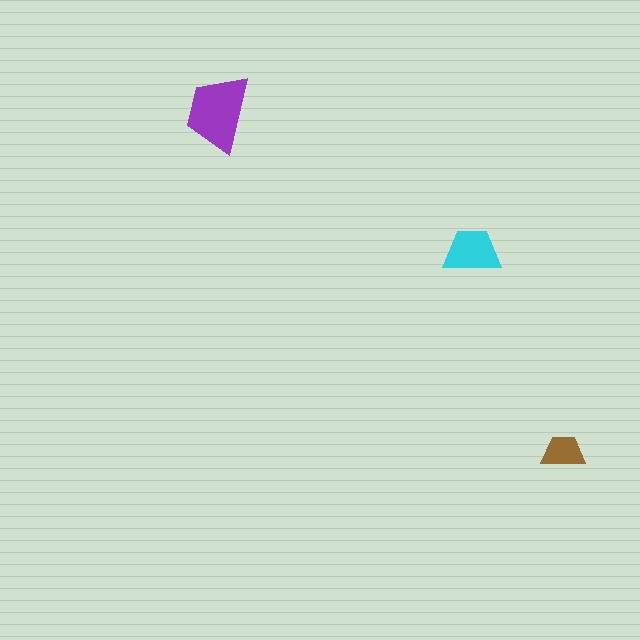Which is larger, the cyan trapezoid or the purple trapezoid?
The purple one.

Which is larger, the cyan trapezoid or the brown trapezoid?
The cyan one.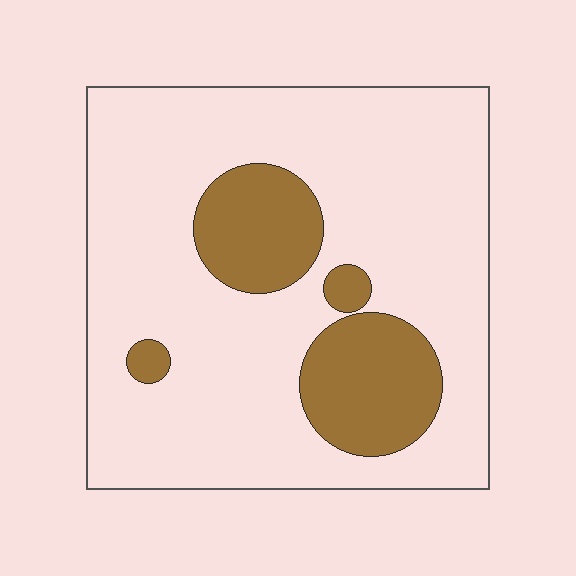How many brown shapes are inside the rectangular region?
4.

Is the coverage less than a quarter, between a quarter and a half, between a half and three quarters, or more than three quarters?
Less than a quarter.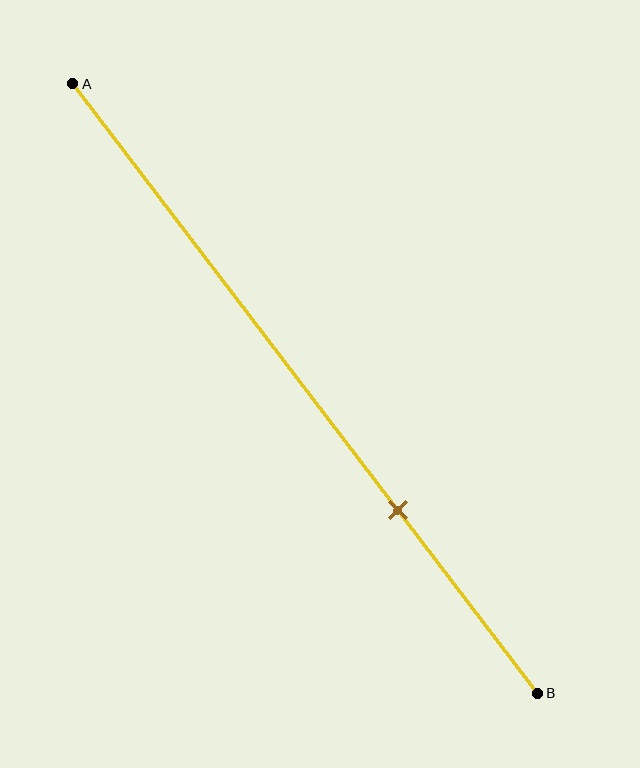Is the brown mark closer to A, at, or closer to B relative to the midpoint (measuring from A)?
The brown mark is closer to point B than the midpoint of segment AB.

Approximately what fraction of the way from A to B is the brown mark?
The brown mark is approximately 70% of the way from A to B.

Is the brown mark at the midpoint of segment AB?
No, the mark is at about 70% from A, not at the 50% midpoint.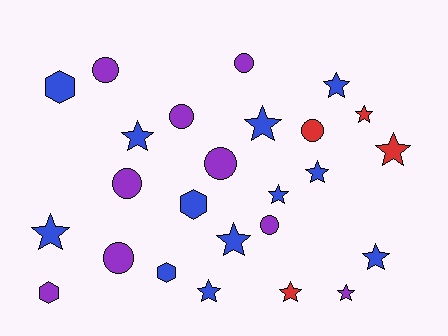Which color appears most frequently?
Blue, with 12 objects.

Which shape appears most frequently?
Star, with 13 objects.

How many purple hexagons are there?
There is 1 purple hexagon.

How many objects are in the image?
There are 25 objects.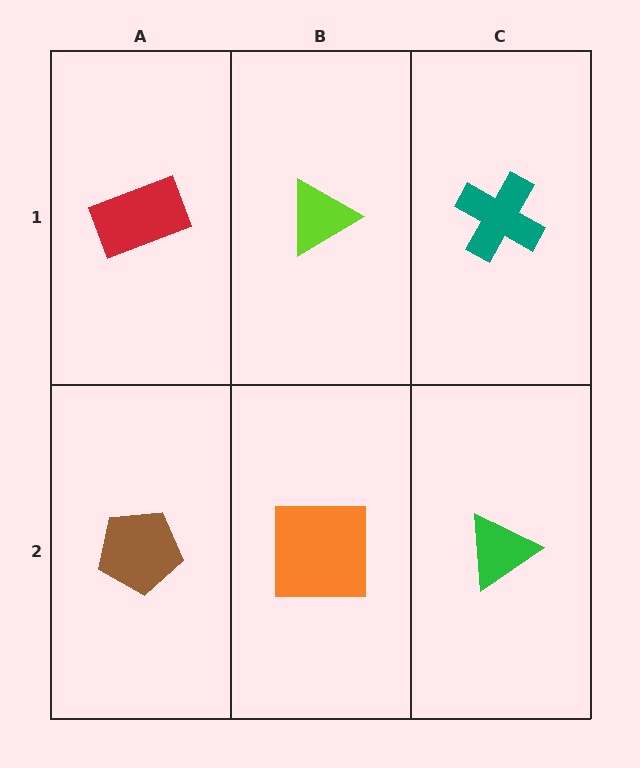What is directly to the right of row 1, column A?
A lime triangle.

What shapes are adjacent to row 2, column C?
A teal cross (row 1, column C), an orange square (row 2, column B).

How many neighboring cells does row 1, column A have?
2.